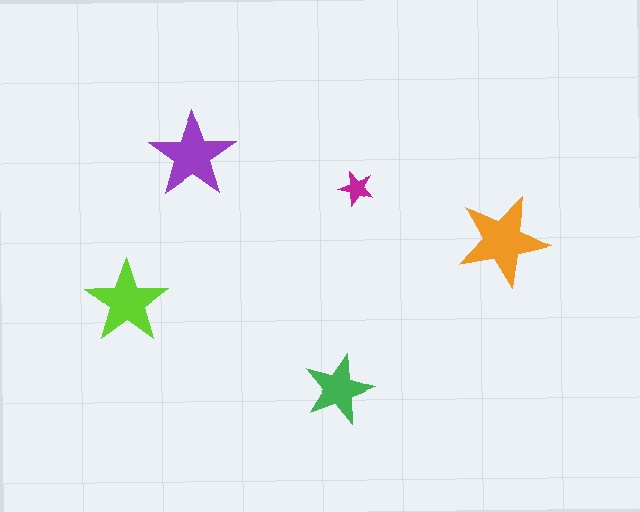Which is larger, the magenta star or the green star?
The green one.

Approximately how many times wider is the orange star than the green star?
About 1.5 times wider.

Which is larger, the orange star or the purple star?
The orange one.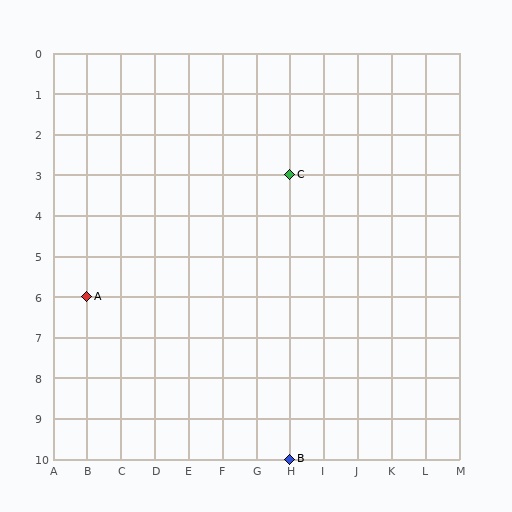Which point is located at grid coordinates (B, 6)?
Point A is at (B, 6).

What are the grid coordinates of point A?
Point A is at grid coordinates (B, 6).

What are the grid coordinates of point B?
Point B is at grid coordinates (H, 10).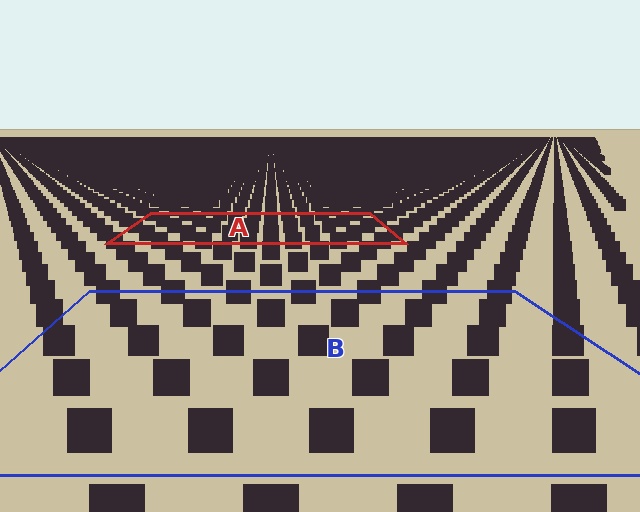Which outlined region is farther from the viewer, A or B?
Region A is farther from the viewer — the texture elements inside it appear smaller and more densely packed.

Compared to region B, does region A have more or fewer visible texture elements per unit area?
Region A has more texture elements per unit area — they are packed more densely because it is farther away.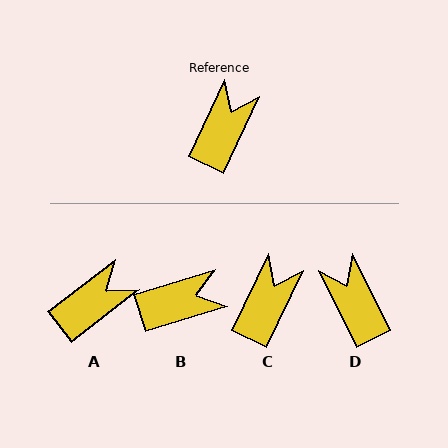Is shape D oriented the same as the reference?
No, it is off by about 52 degrees.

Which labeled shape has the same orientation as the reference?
C.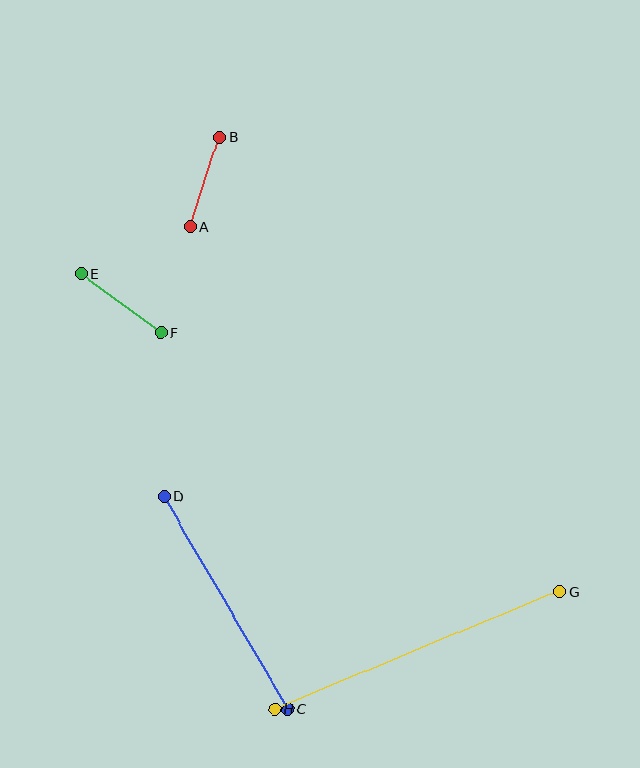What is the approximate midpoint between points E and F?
The midpoint is at approximately (121, 303) pixels.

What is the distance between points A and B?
The distance is approximately 94 pixels.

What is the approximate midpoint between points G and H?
The midpoint is at approximately (417, 650) pixels.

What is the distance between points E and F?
The distance is approximately 99 pixels.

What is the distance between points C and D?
The distance is approximately 246 pixels.